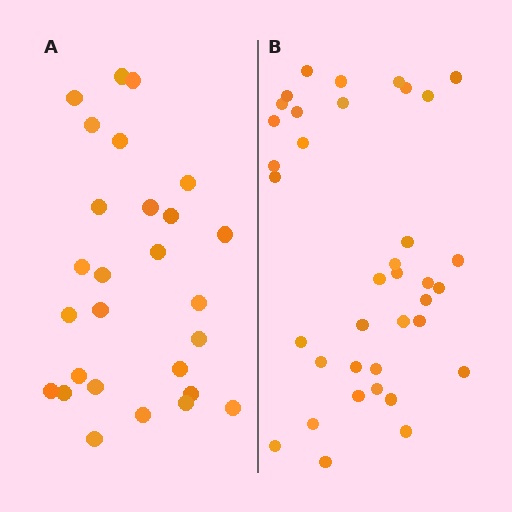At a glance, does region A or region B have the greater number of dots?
Region B (the right region) has more dots.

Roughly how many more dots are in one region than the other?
Region B has roughly 10 or so more dots than region A.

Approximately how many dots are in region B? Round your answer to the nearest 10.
About 40 dots. (The exact count is 37, which rounds to 40.)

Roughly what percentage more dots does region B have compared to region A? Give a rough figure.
About 35% more.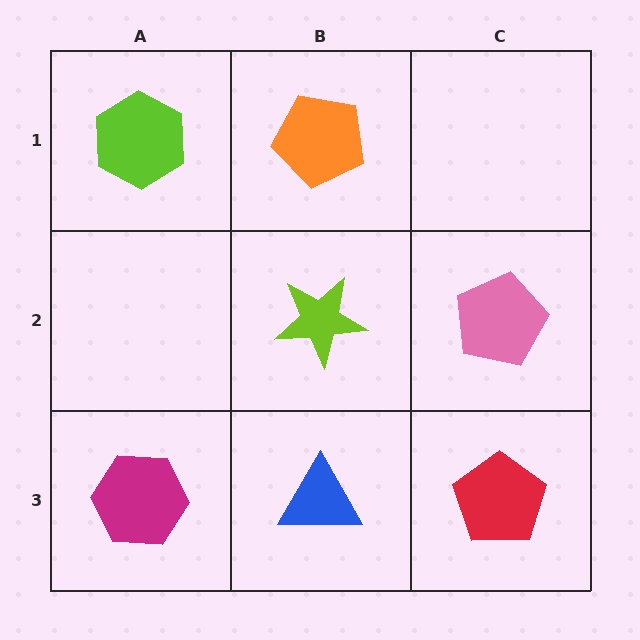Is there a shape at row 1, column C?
No, that cell is empty.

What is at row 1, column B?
An orange pentagon.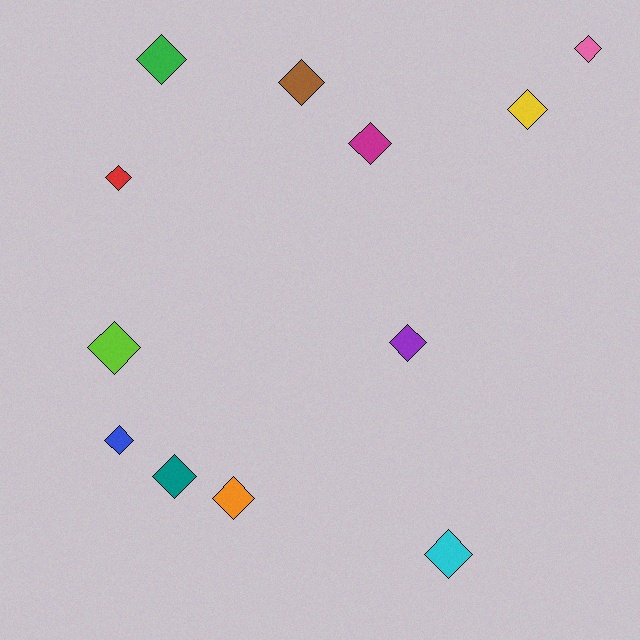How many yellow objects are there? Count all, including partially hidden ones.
There is 1 yellow object.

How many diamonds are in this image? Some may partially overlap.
There are 12 diamonds.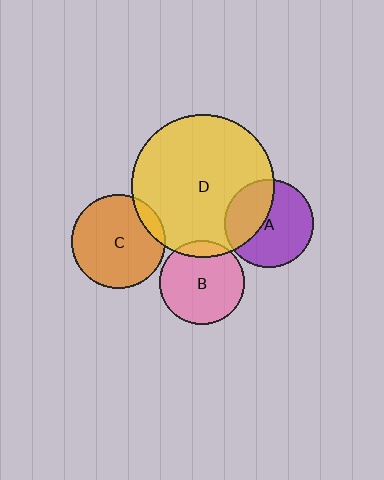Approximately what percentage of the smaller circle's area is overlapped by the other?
Approximately 40%.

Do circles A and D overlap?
Yes.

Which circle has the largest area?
Circle D (yellow).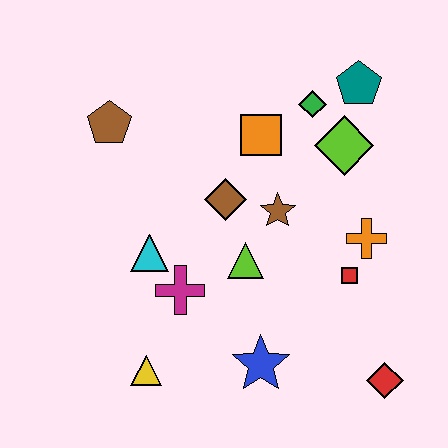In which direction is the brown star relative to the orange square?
The brown star is below the orange square.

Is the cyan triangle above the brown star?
No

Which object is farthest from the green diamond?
The yellow triangle is farthest from the green diamond.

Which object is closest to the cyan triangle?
The magenta cross is closest to the cyan triangle.